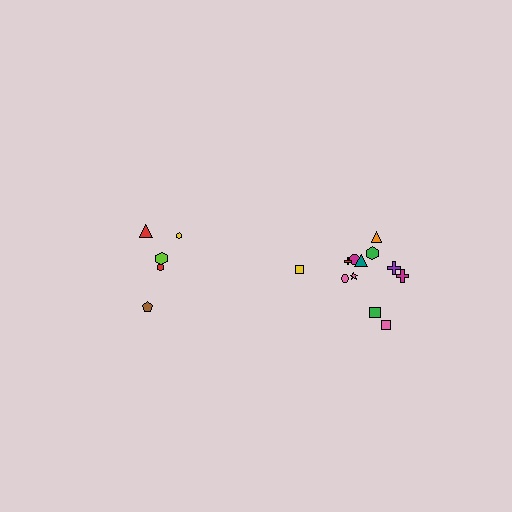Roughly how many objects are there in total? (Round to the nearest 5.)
Roughly 15 objects in total.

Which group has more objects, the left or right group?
The right group.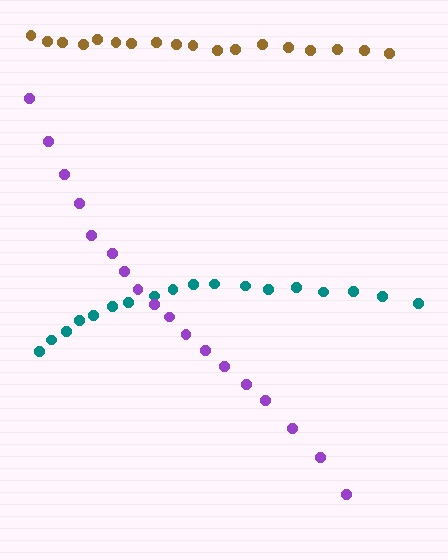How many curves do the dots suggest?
There are 3 distinct paths.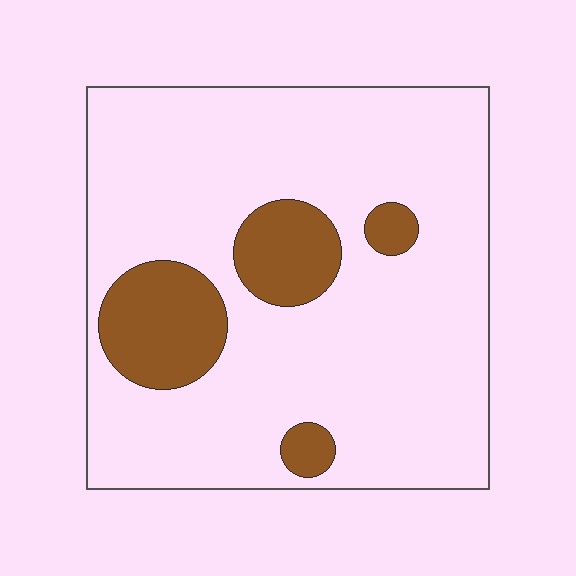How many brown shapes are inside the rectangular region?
4.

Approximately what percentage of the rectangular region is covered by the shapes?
Approximately 15%.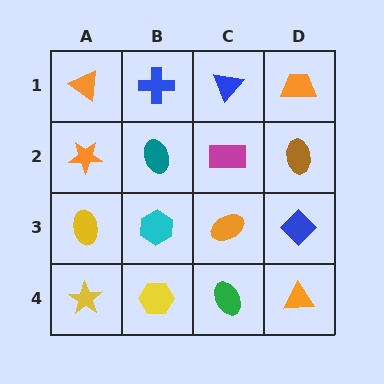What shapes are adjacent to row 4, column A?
A yellow ellipse (row 3, column A), a yellow hexagon (row 4, column B).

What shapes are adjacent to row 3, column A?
An orange star (row 2, column A), a yellow star (row 4, column A), a cyan hexagon (row 3, column B).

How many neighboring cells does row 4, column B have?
3.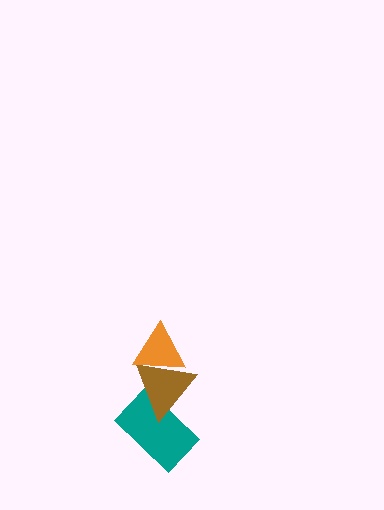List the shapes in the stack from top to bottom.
From top to bottom: the orange triangle, the brown triangle, the teal rectangle.